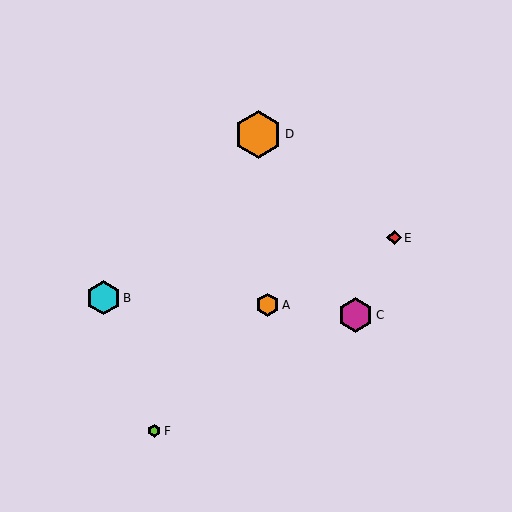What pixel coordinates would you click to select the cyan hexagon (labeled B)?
Click at (103, 298) to select the cyan hexagon B.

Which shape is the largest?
The orange hexagon (labeled D) is the largest.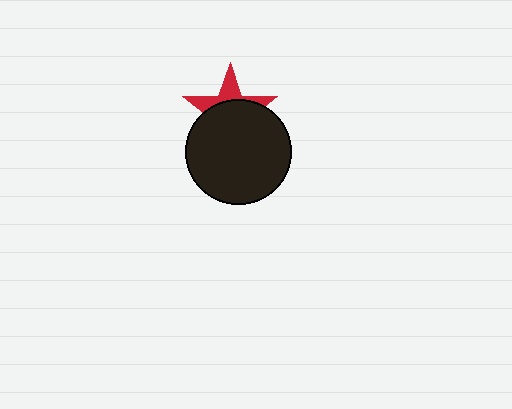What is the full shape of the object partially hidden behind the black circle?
The partially hidden object is a red star.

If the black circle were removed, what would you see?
You would see the complete red star.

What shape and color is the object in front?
The object in front is a black circle.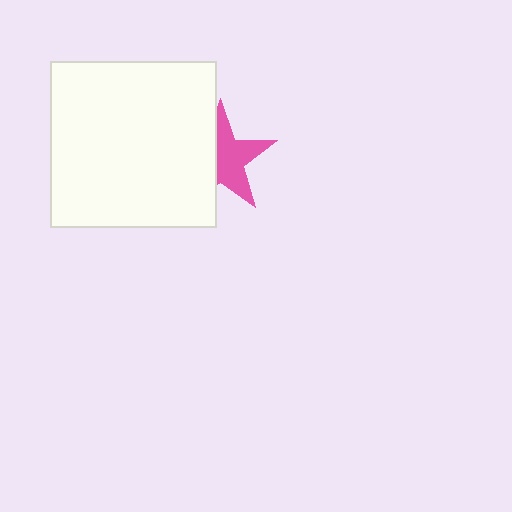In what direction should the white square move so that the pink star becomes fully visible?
The white square should move left. That is the shortest direction to clear the overlap and leave the pink star fully visible.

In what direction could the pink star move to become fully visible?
The pink star could move right. That would shift it out from behind the white square entirely.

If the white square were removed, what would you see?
You would see the complete pink star.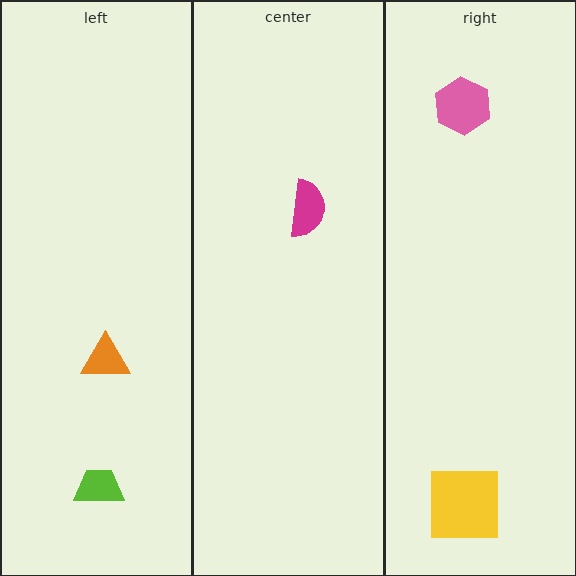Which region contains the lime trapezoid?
The left region.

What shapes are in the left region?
The lime trapezoid, the orange triangle.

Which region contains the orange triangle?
The left region.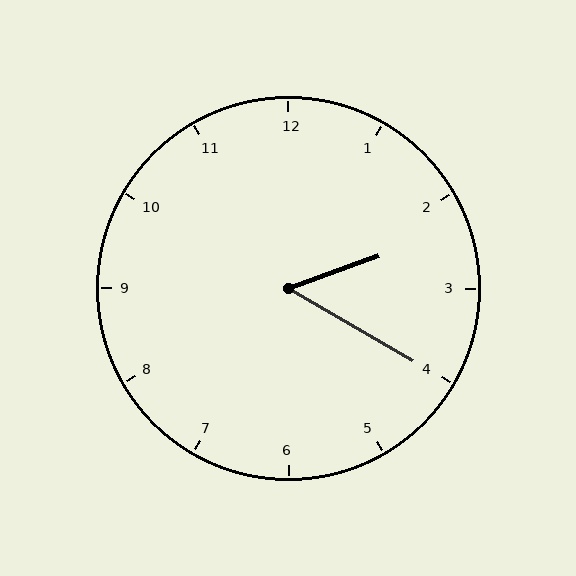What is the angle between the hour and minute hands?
Approximately 50 degrees.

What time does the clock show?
2:20.